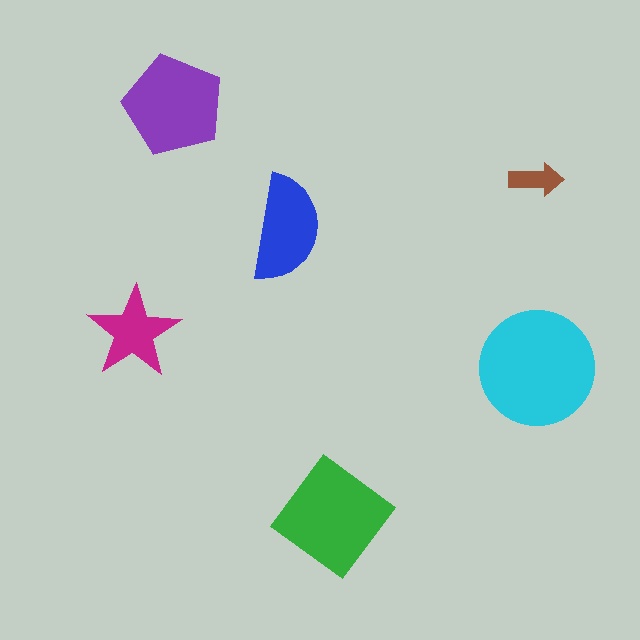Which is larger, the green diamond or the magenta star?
The green diamond.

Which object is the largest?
The cyan circle.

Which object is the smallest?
The brown arrow.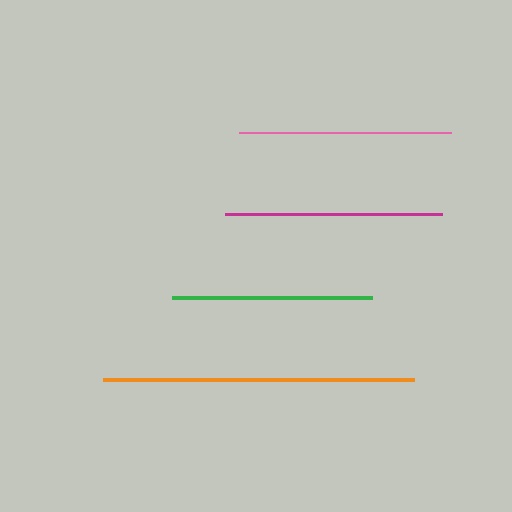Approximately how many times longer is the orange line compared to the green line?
The orange line is approximately 1.6 times the length of the green line.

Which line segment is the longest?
The orange line is the longest at approximately 310 pixels.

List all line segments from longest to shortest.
From longest to shortest: orange, magenta, pink, green.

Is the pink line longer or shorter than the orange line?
The orange line is longer than the pink line.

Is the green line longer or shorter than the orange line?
The orange line is longer than the green line.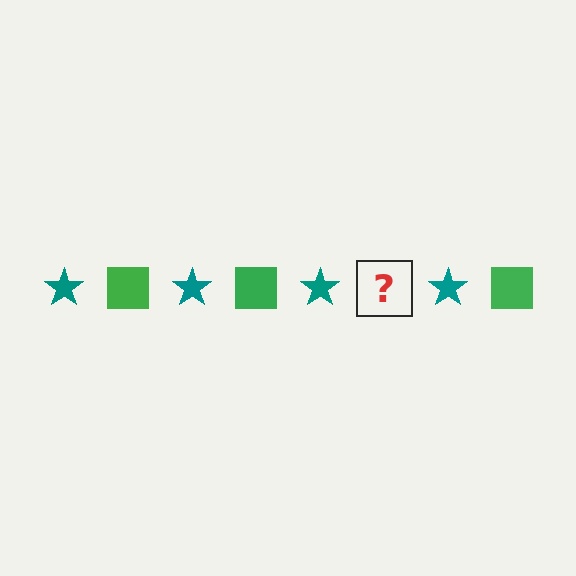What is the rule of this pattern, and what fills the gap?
The rule is that the pattern alternates between teal star and green square. The gap should be filled with a green square.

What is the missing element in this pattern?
The missing element is a green square.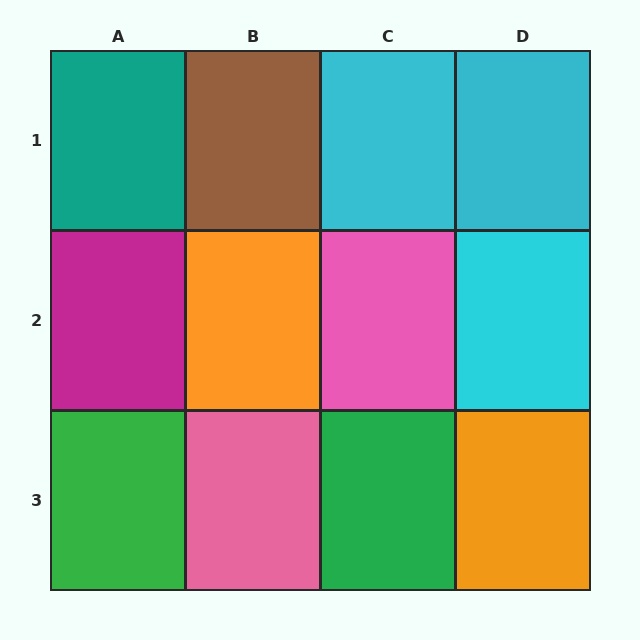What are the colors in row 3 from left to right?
Green, pink, green, orange.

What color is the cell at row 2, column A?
Magenta.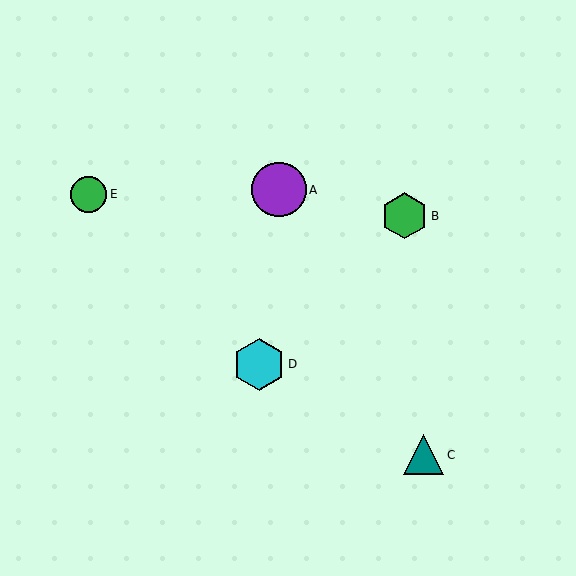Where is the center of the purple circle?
The center of the purple circle is at (279, 190).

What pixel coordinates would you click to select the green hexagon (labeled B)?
Click at (405, 216) to select the green hexagon B.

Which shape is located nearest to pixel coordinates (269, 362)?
The cyan hexagon (labeled D) at (259, 364) is nearest to that location.